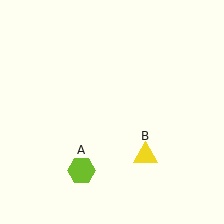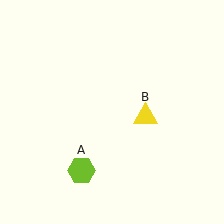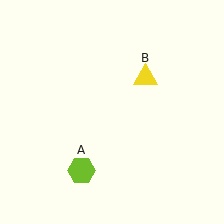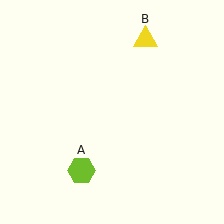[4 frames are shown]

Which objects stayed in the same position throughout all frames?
Lime hexagon (object A) remained stationary.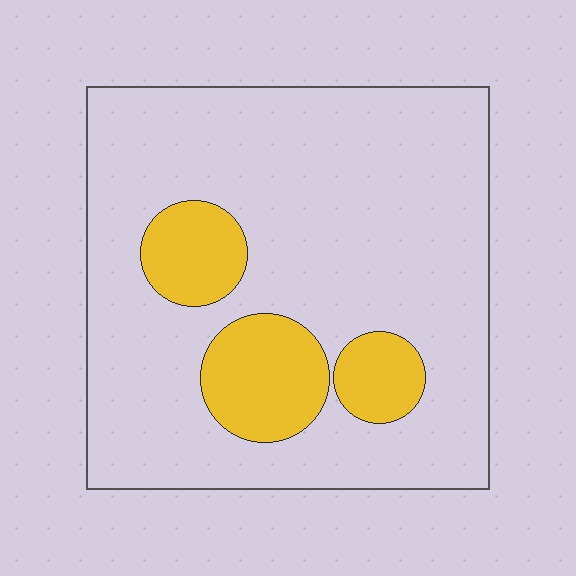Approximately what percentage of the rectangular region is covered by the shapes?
Approximately 20%.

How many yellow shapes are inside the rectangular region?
3.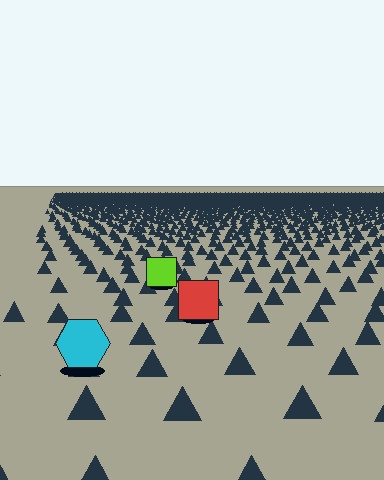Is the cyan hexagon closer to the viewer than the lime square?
Yes. The cyan hexagon is closer — you can tell from the texture gradient: the ground texture is coarser near it.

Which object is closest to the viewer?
The cyan hexagon is closest. The texture marks near it are larger and more spread out.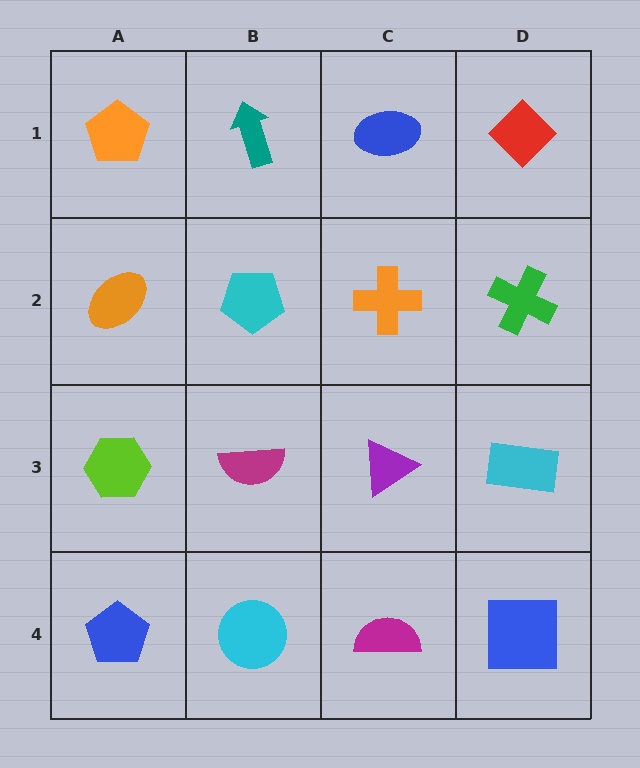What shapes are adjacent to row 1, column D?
A green cross (row 2, column D), a blue ellipse (row 1, column C).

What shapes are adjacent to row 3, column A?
An orange ellipse (row 2, column A), a blue pentagon (row 4, column A), a magenta semicircle (row 3, column B).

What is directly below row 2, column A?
A lime hexagon.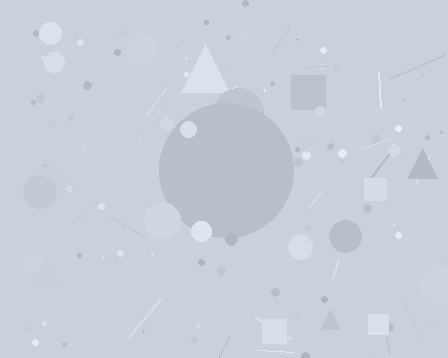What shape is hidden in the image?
A circle is hidden in the image.